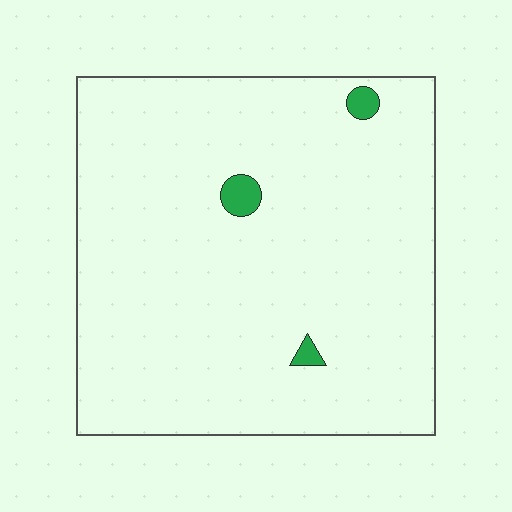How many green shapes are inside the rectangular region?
3.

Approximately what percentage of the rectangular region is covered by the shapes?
Approximately 0%.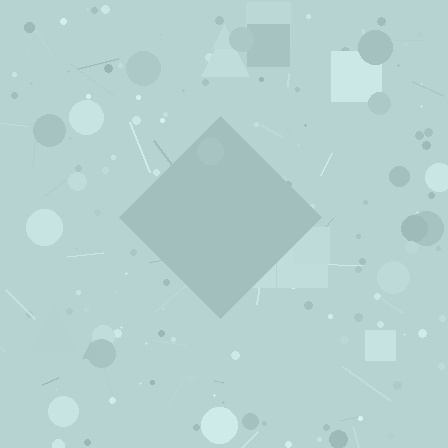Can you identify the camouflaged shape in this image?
The camouflaged shape is a diamond.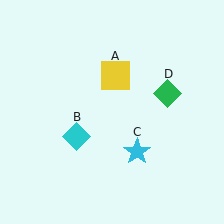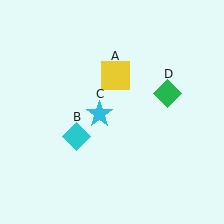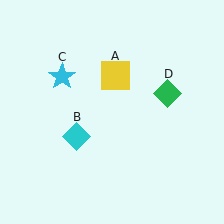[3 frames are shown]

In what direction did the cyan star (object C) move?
The cyan star (object C) moved up and to the left.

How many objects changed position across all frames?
1 object changed position: cyan star (object C).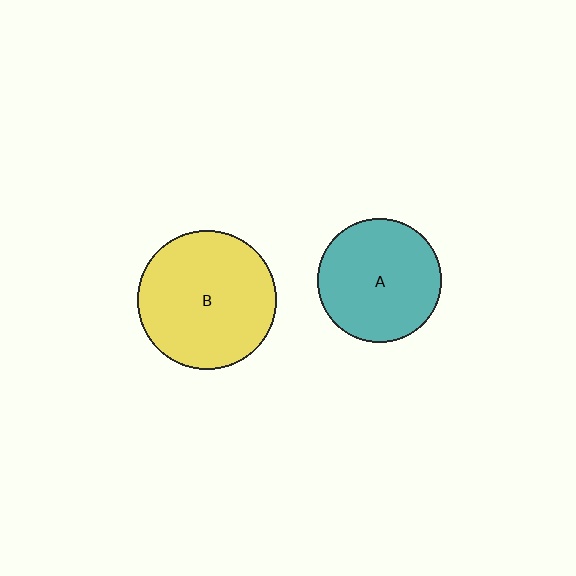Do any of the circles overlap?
No, none of the circles overlap.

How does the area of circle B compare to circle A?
Approximately 1.3 times.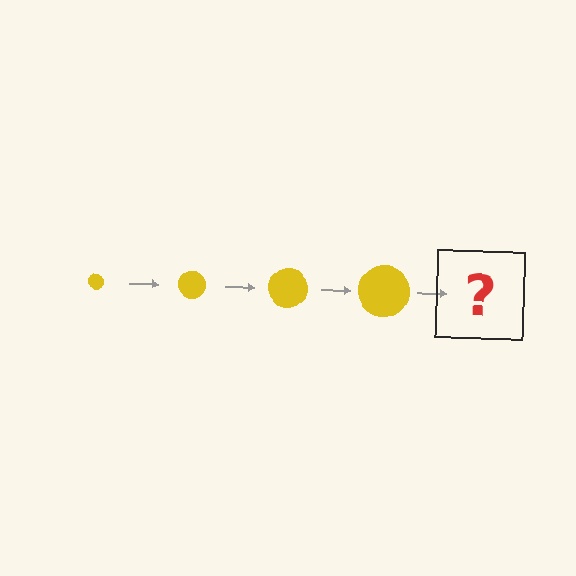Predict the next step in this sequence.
The next step is a yellow circle, larger than the previous one.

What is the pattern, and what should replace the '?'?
The pattern is that the circle gets progressively larger each step. The '?' should be a yellow circle, larger than the previous one.